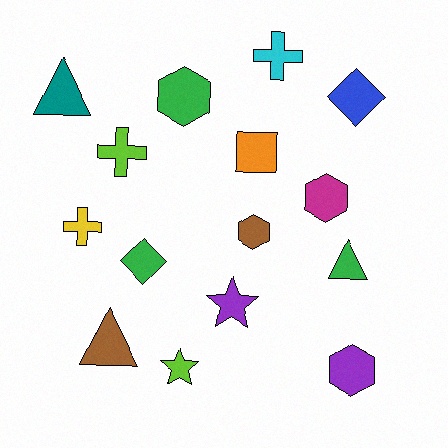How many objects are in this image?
There are 15 objects.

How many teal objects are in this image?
There is 1 teal object.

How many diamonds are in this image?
There are 2 diamonds.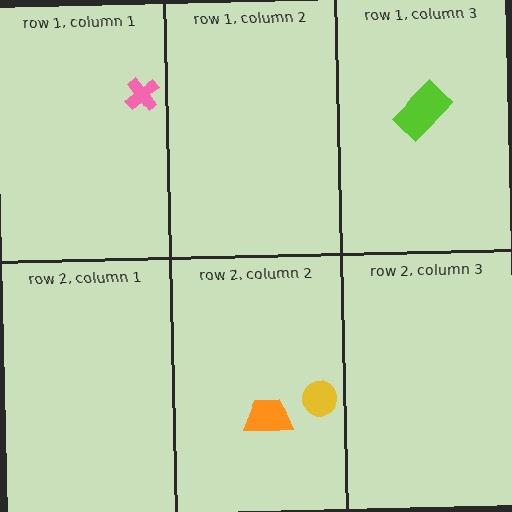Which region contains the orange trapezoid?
The row 2, column 2 region.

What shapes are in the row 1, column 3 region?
The lime rectangle.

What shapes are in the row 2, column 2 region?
The orange trapezoid, the yellow circle.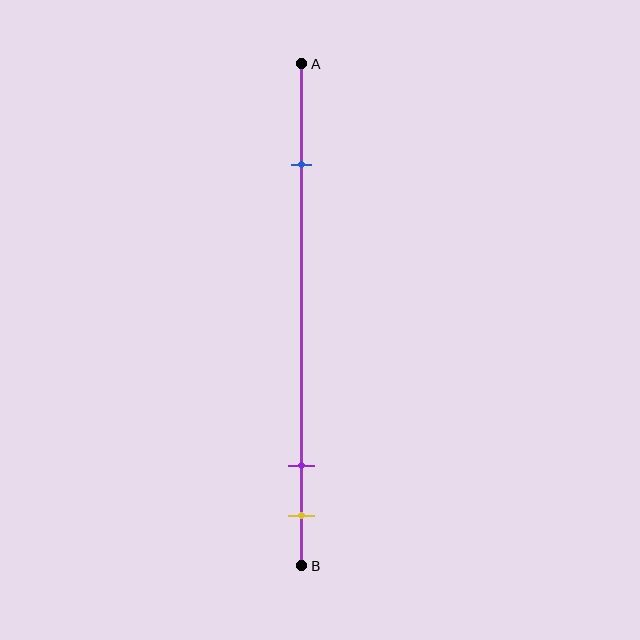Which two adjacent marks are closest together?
The purple and yellow marks are the closest adjacent pair.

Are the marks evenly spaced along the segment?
No, the marks are not evenly spaced.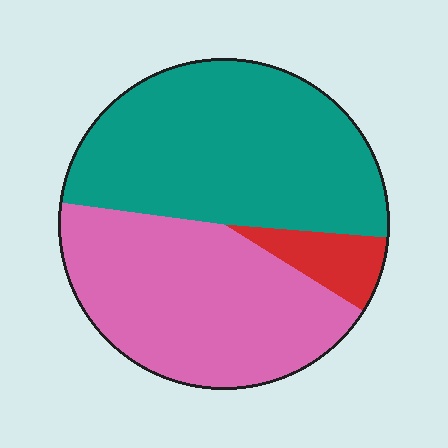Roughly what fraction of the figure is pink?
Pink covers around 45% of the figure.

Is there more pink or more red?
Pink.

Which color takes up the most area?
Teal, at roughly 50%.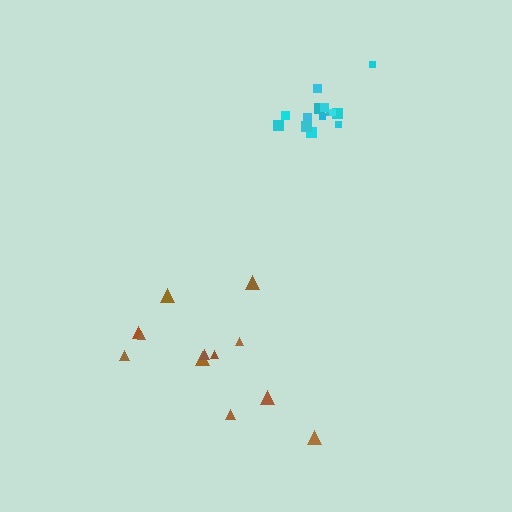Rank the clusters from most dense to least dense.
cyan, brown.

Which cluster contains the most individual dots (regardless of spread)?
Cyan (14).